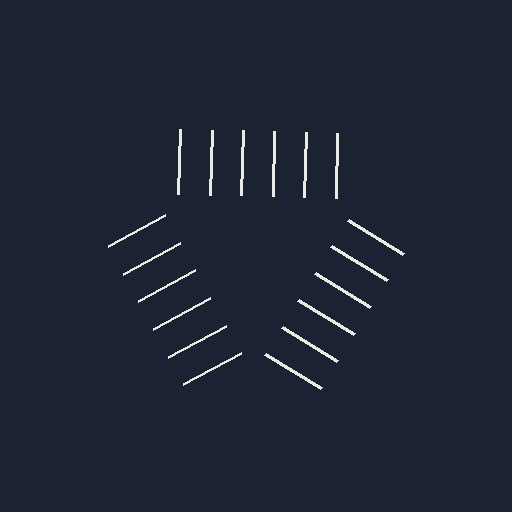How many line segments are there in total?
18 — 6 along each of the 3 edges.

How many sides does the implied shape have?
3 sides — the line-ends trace a triangle.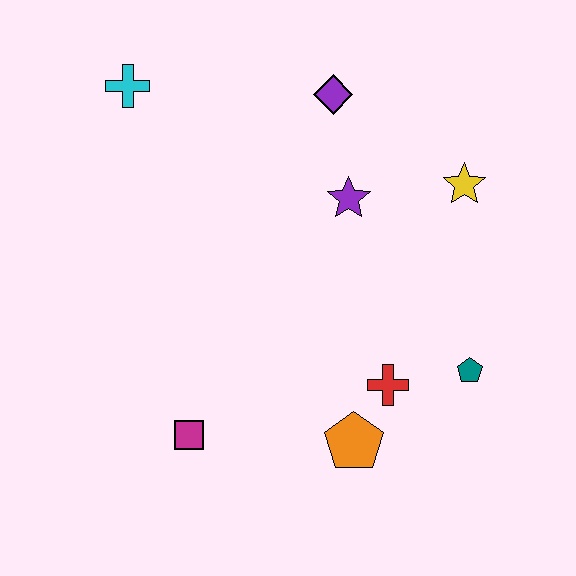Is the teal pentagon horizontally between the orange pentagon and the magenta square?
No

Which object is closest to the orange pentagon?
The red cross is closest to the orange pentagon.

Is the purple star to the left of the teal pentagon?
Yes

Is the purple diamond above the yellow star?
Yes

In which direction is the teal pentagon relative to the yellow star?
The teal pentagon is below the yellow star.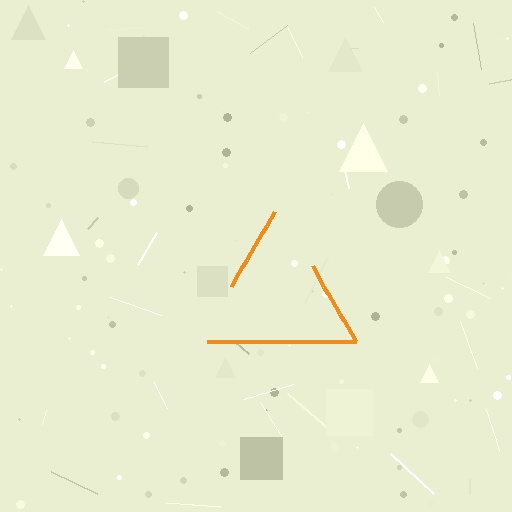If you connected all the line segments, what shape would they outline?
They would outline a triangle.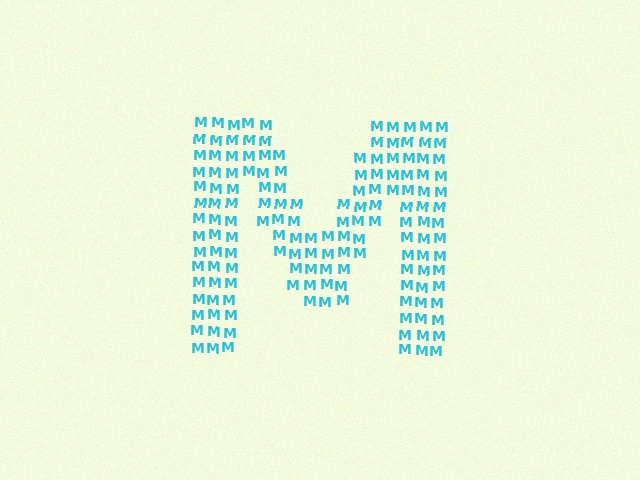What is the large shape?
The large shape is the letter M.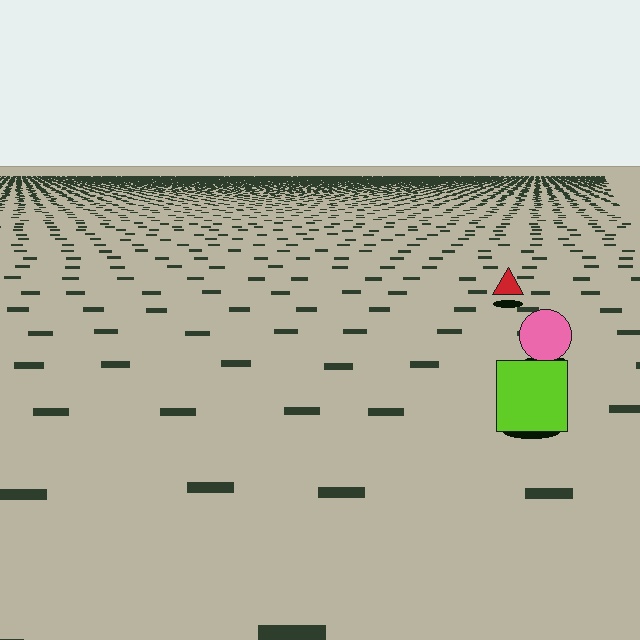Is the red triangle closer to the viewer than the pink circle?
No. The pink circle is closer — you can tell from the texture gradient: the ground texture is coarser near it.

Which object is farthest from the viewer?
The red triangle is farthest from the viewer. It appears smaller and the ground texture around it is denser.